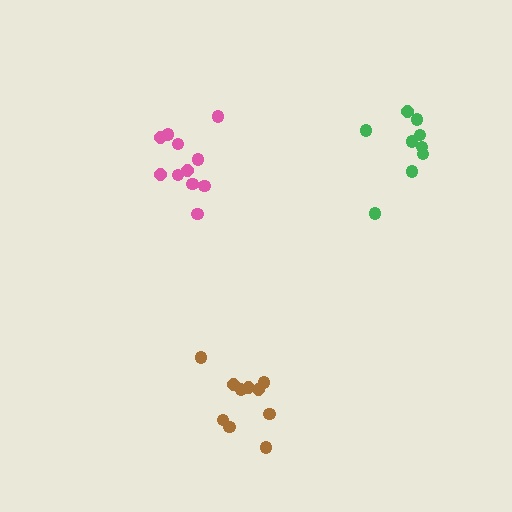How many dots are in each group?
Group 1: 10 dots, Group 2: 9 dots, Group 3: 11 dots (30 total).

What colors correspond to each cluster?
The clusters are colored: brown, green, pink.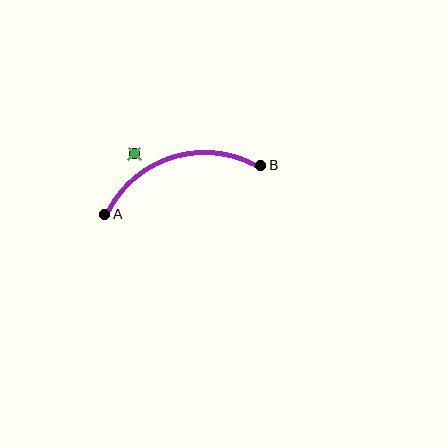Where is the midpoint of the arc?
The arc midpoint is the point on the curve farthest from the straight line joining A and B. It sits above that line.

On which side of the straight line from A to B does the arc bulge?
The arc bulges above the straight line connecting A and B.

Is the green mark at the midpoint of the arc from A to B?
No — the green mark does not lie on the arc at all. It sits slightly outside the curve.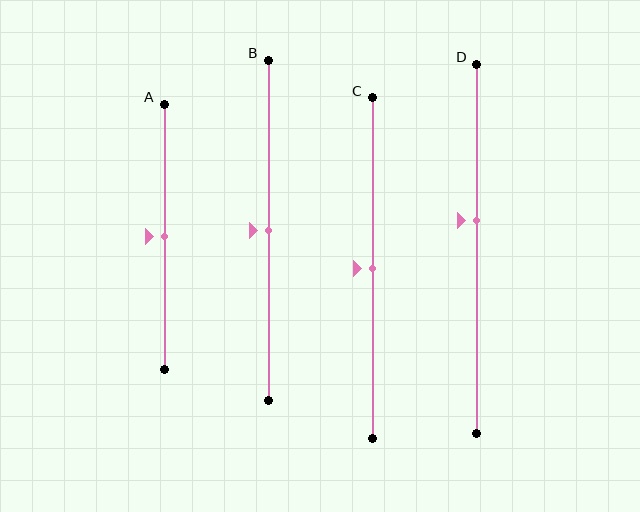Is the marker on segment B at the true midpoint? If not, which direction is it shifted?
Yes, the marker on segment B is at the true midpoint.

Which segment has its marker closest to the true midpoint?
Segment A has its marker closest to the true midpoint.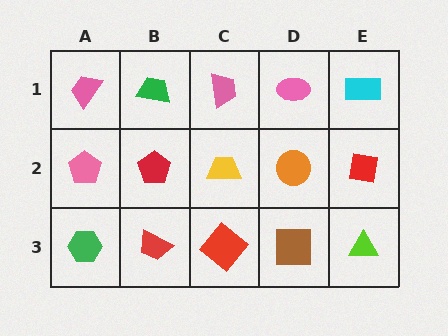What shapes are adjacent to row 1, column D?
An orange circle (row 2, column D), a pink trapezoid (row 1, column C), a cyan rectangle (row 1, column E).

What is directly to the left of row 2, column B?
A pink pentagon.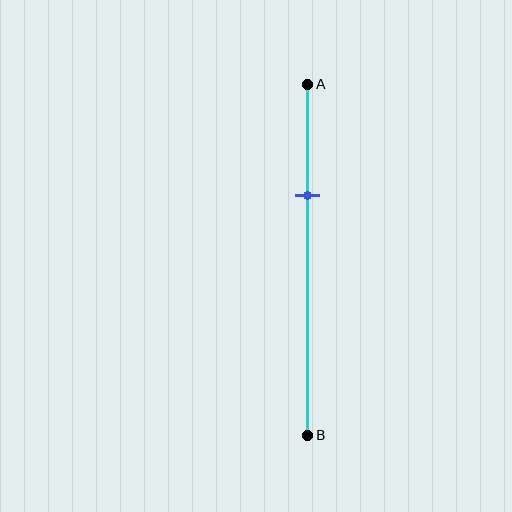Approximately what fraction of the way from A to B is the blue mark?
The blue mark is approximately 30% of the way from A to B.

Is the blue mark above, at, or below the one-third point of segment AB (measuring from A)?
The blue mark is approximately at the one-third point of segment AB.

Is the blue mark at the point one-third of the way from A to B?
Yes, the mark is approximately at the one-third point.